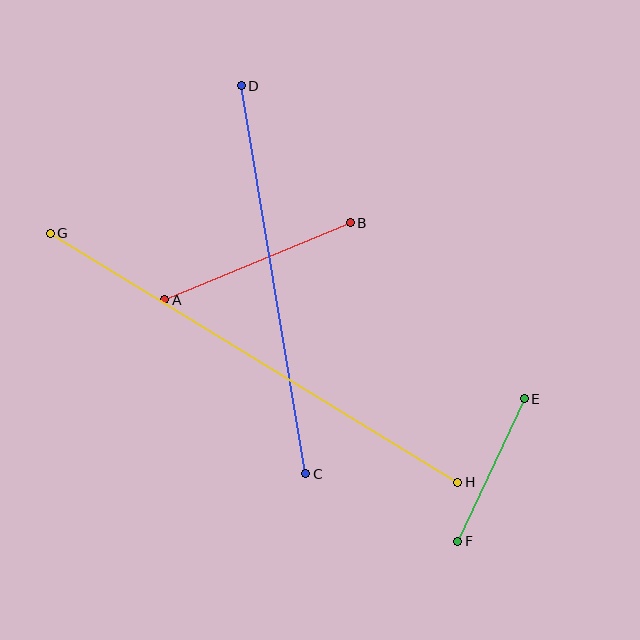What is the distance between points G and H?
The distance is approximately 477 pixels.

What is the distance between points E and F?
The distance is approximately 157 pixels.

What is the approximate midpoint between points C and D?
The midpoint is at approximately (273, 280) pixels.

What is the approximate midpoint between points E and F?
The midpoint is at approximately (491, 470) pixels.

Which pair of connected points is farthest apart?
Points G and H are farthest apart.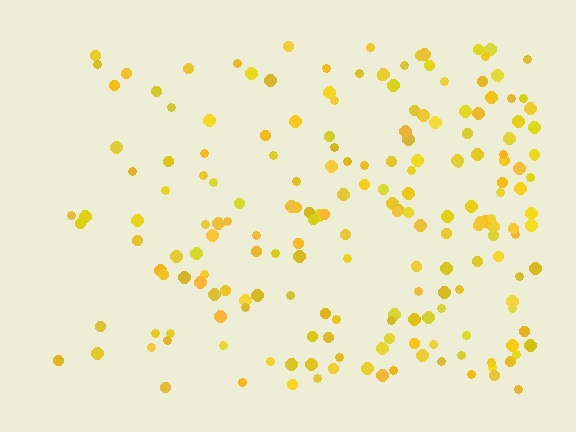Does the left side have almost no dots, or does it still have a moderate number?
Still a moderate number, just noticeably fewer than the right.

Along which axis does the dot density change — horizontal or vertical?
Horizontal.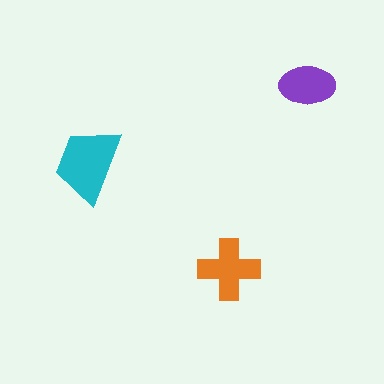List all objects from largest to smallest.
The cyan trapezoid, the orange cross, the purple ellipse.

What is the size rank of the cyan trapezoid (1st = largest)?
1st.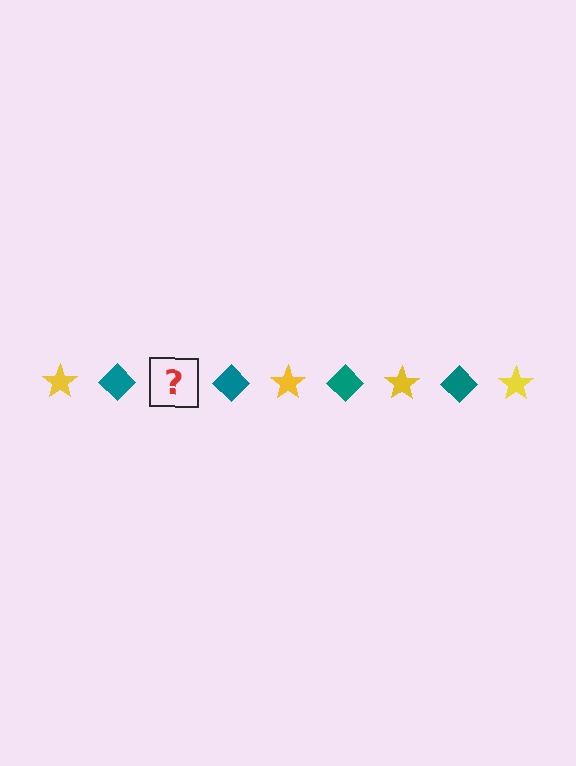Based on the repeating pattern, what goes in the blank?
The blank should be a yellow star.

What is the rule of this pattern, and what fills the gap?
The rule is that the pattern alternates between yellow star and teal diamond. The gap should be filled with a yellow star.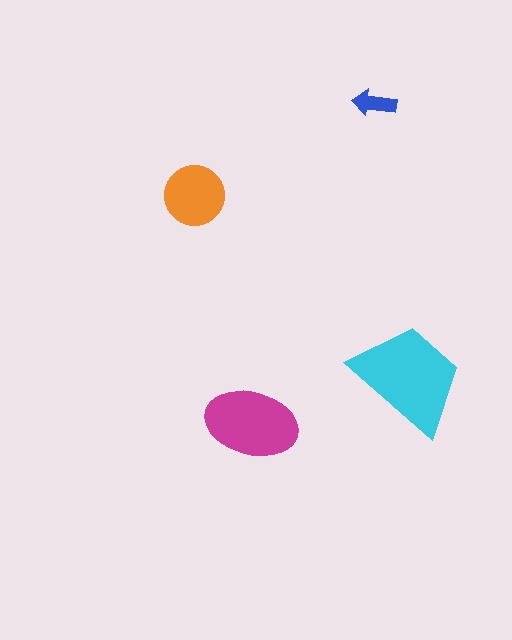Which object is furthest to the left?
The orange circle is leftmost.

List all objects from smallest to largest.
The blue arrow, the orange circle, the magenta ellipse, the cyan trapezoid.